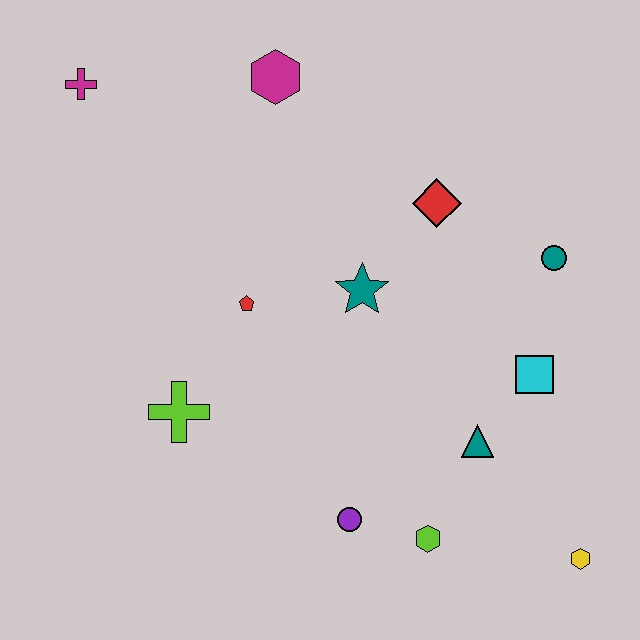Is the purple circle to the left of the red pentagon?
No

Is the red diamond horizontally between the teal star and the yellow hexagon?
Yes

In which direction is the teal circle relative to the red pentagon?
The teal circle is to the right of the red pentagon.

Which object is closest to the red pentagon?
The teal star is closest to the red pentagon.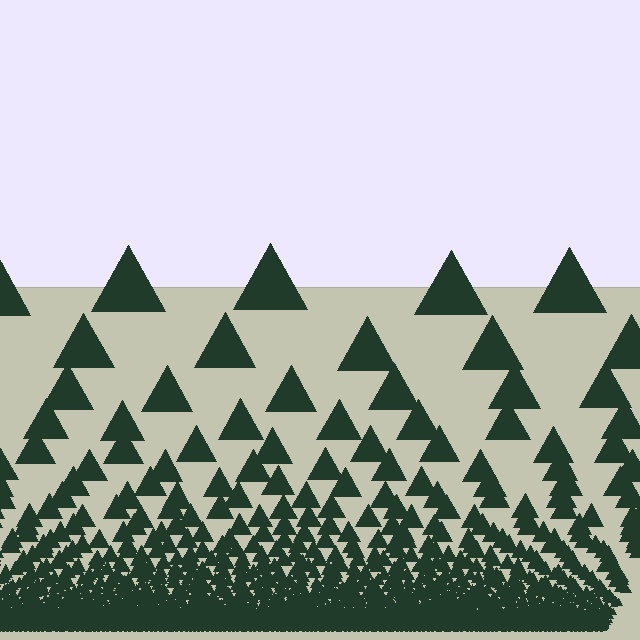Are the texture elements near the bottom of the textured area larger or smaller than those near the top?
Smaller. The gradient is inverted — elements near the bottom are smaller and denser.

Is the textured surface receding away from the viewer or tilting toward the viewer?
The surface appears to tilt toward the viewer. Texture elements get larger and sparser toward the top.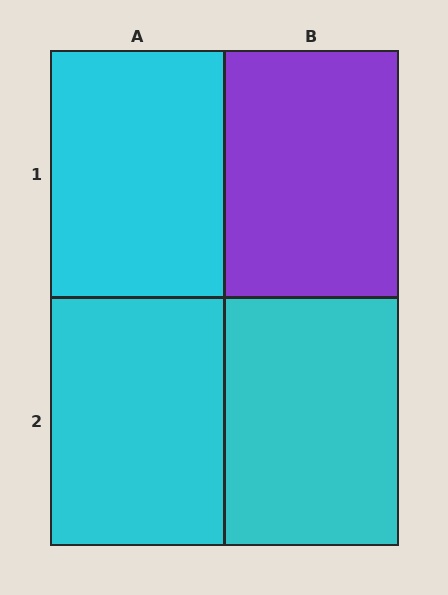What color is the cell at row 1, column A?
Cyan.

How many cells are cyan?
3 cells are cyan.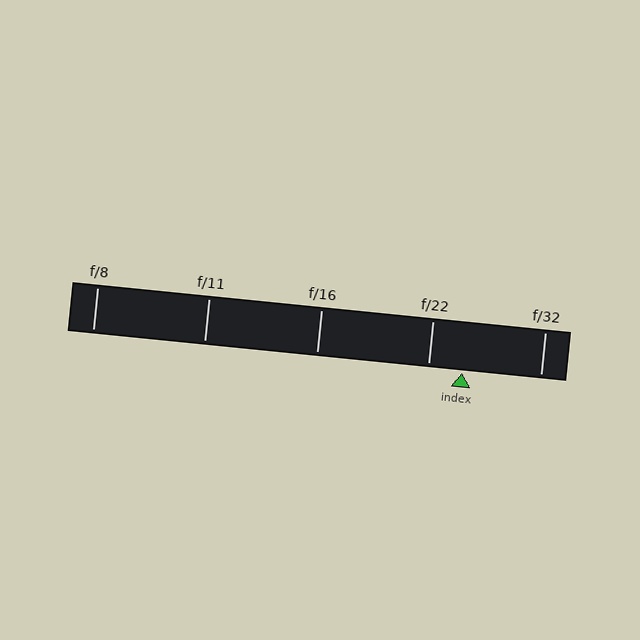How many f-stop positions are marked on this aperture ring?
There are 5 f-stop positions marked.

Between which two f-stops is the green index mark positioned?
The index mark is between f/22 and f/32.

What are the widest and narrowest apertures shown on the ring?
The widest aperture shown is f/8 and the narrowest is f/32.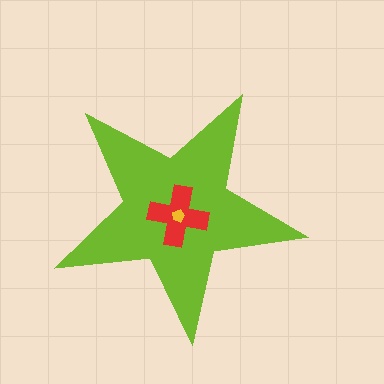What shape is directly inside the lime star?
The red cross.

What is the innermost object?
The yellow pentagon.